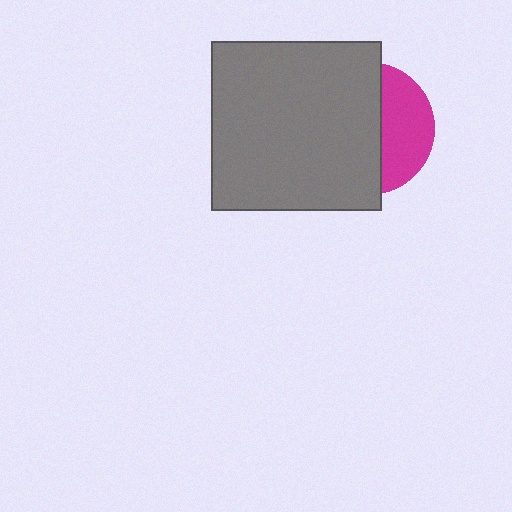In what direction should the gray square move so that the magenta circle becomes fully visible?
The gray square should move left. That is the shortest direction to clear the overlap and leave the magenta circle fully visible.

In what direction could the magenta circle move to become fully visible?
The magenta circle could move right. That would shift it out from behind the gray square entirely.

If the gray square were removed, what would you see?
You would see the complete magenta circle.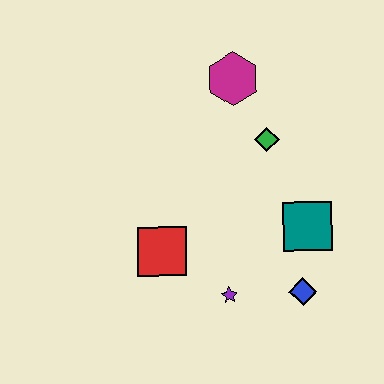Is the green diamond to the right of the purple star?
Yes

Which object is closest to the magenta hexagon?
The green diamond is closest to the magenta hexagon.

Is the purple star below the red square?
Yes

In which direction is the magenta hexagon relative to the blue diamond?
The magenta hexagon is above the blue diamond.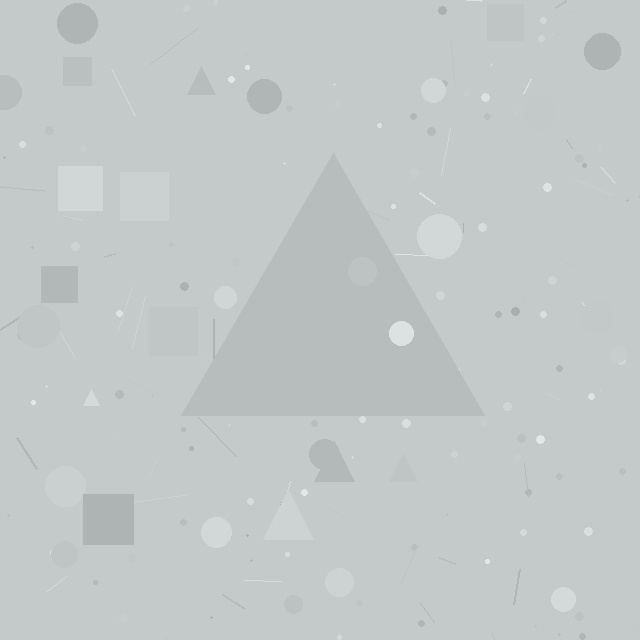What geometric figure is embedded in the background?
A triangle is embedded in the background.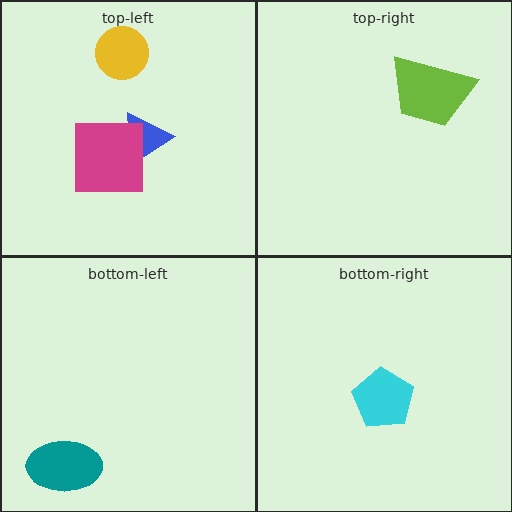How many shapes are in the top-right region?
1.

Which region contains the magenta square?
The top-left region.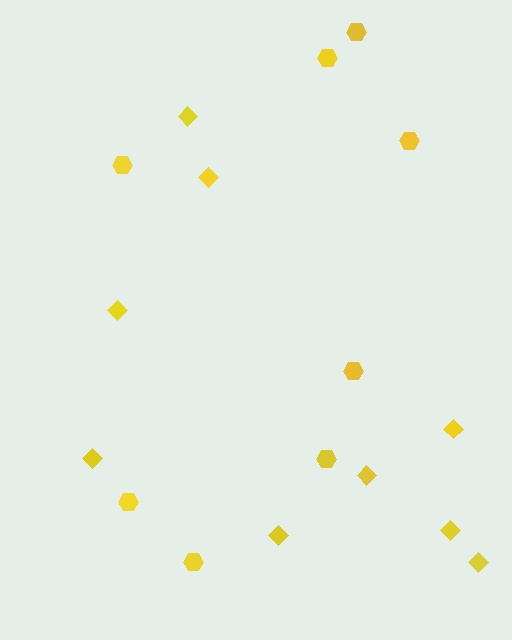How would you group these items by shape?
There are 2 groups: one group of diamonds (9) and one group of hexagons (8).